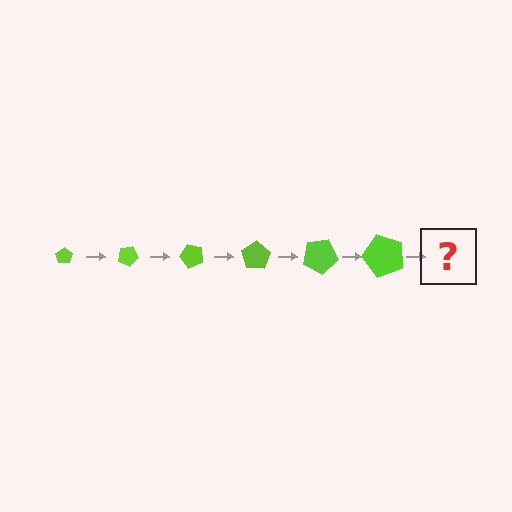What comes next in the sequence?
The next element should be a pentagon, larger than the previous one and rotated 150 degrees from the start.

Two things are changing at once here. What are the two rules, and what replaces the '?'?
The two rules are that the pentagon grows larger each step and it rotates 25 degrees each step. The '?' should be a pentagon, larger than the previous one and rotated 150 degrees from the start.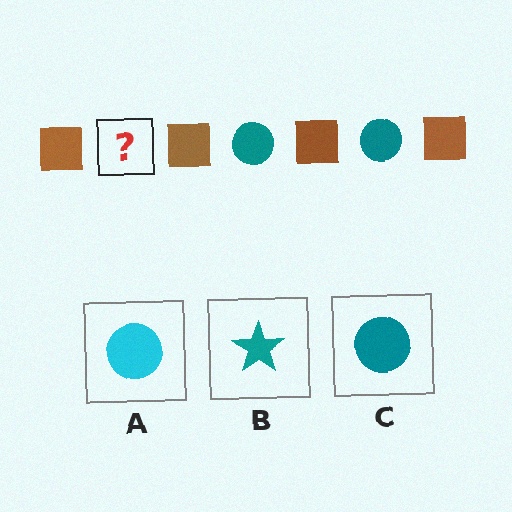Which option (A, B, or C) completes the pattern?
C.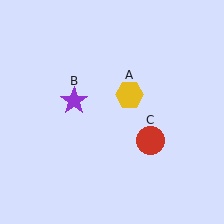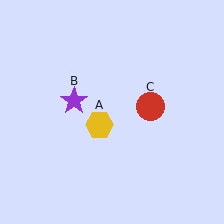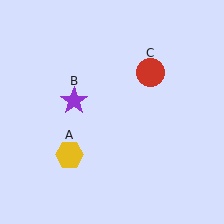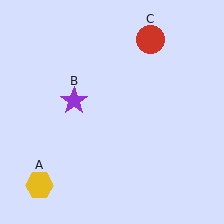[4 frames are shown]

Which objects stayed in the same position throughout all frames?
Purple star (object B) remained stationary.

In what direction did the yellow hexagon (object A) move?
The yellow hexagon (object A) moved down and to the left.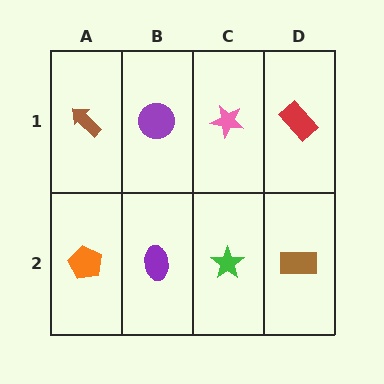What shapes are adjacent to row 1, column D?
A brown rectangle (row 2, column D), a pink star (row 1, column C).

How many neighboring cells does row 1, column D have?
2.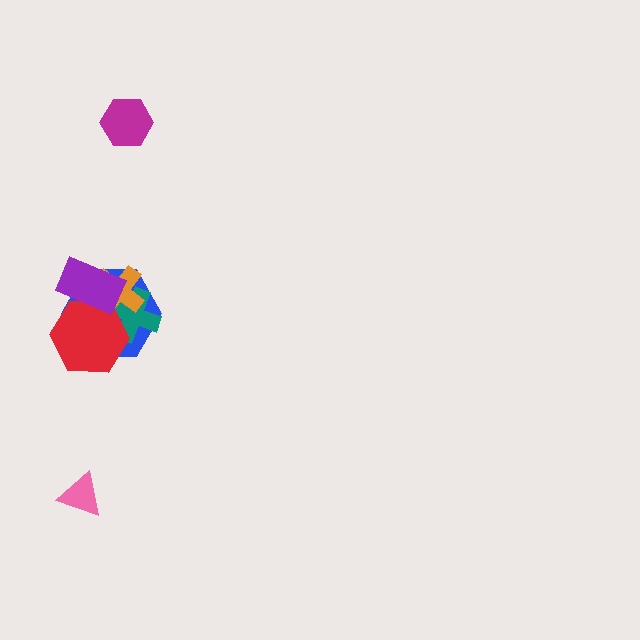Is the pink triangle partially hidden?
No, no other shape covers it.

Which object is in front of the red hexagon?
The purple rectangle is in front of the red hexagon.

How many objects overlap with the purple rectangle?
4 objects overlap with the purple rectangle.